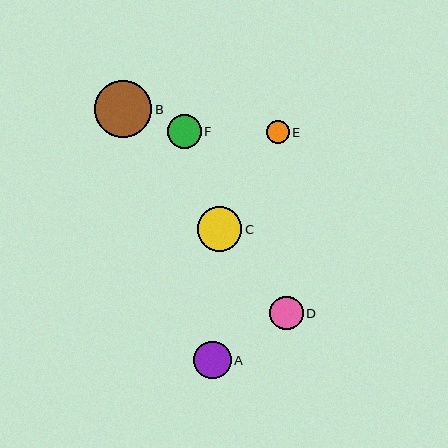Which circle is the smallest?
Circle E is the smallest with a size of approximately 23 pixels.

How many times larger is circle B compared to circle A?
Circle B is approximately 1.5 times the size of circle A.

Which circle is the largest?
Circle B is the largest with a size of approximately 57 pixels.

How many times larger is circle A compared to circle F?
Circle A is approximately 1.1 times the size of circle F.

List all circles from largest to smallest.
From largest to smallest: B, C, A, F, D, E.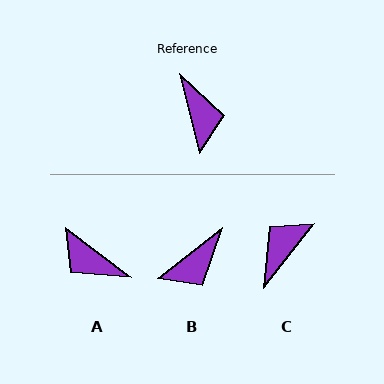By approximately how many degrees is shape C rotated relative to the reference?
Approximately 127 degrees counter-clockwise.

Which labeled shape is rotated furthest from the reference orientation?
A, about 141 degrees away.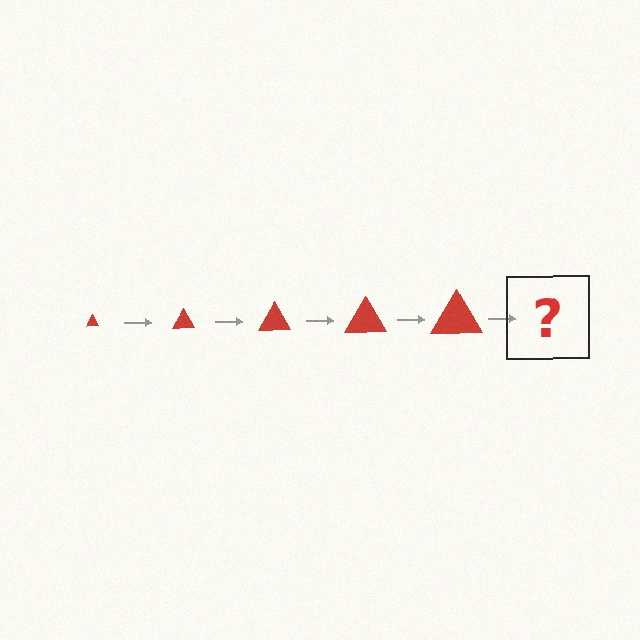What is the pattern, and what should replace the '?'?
The pattern is that the triangle gets progressively larger each step. The '?' should be a red triangle, larger than the previous one.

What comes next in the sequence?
The next element should be a red triangle, larger than the previous one.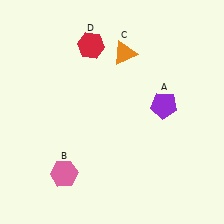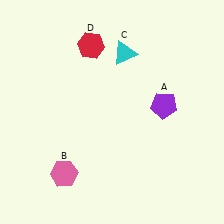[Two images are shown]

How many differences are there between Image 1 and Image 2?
There is 1 difference between the two images.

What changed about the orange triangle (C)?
In Image 1, C is orange. In Image 2, it changed to cyan.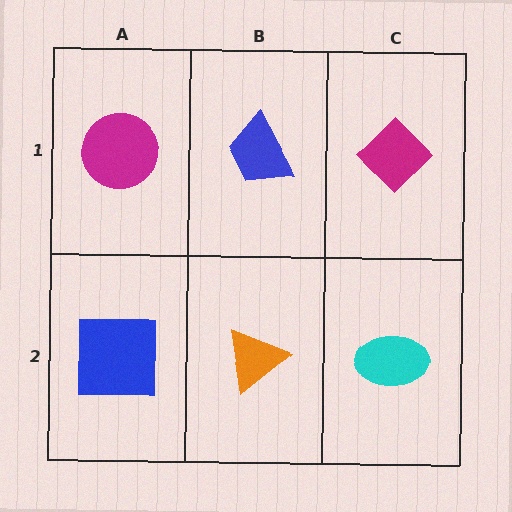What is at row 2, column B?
An orange triangle.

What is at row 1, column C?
A magenta diamond.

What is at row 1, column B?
A blue trapezoid.